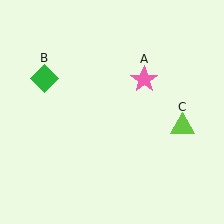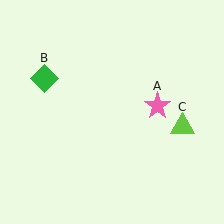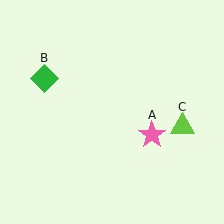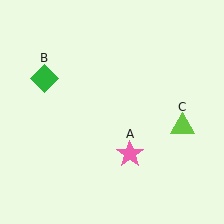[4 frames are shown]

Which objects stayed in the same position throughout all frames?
Green diamond (object B) and lime triangle (object C) remained stationary.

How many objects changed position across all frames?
1 object changed position: pink star (object A).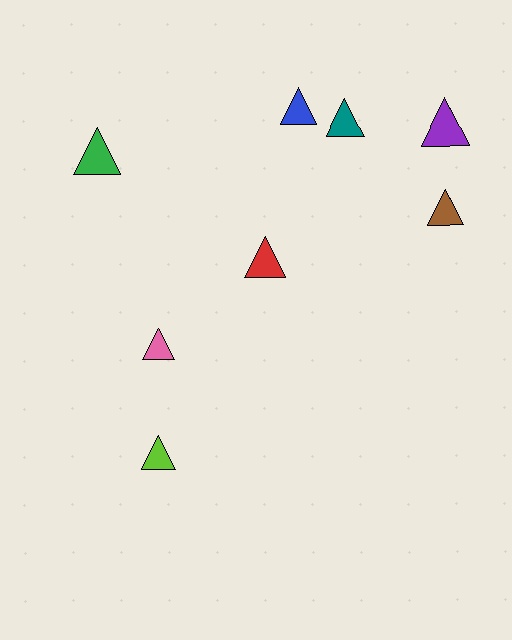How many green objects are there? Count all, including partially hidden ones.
There is 1 green object.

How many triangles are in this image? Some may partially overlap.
There are 8 triangles.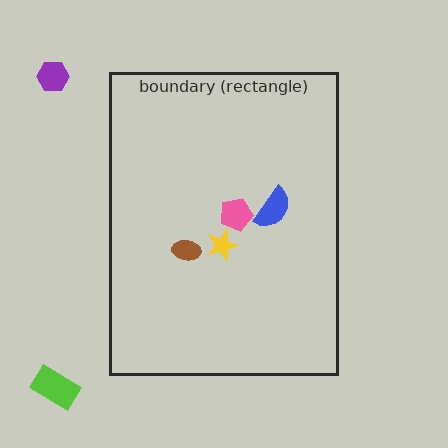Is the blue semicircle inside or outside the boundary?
Inside.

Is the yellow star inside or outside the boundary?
Inside.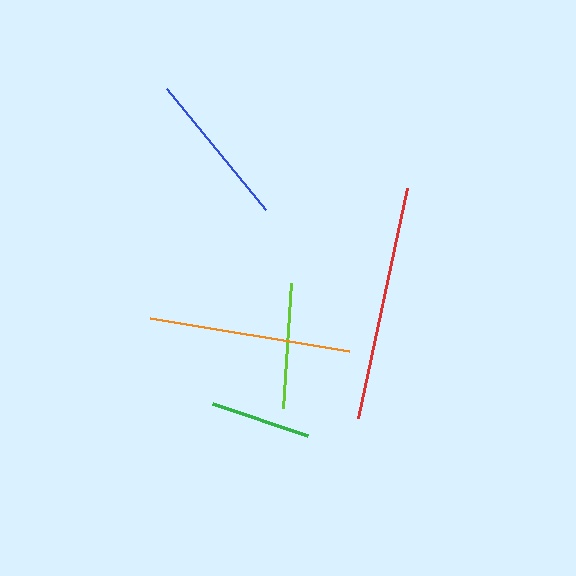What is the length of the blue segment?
The blue segment is approximately 156 pixels long.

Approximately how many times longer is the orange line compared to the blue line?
The orange line is approximately 1.3 times the length of the blue line.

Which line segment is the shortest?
The green line is the shortest at approximately 100 pixels.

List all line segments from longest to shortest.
From longest to shortest: red, orange, blue, lime, green.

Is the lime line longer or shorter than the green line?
The lime line is longer than the green line.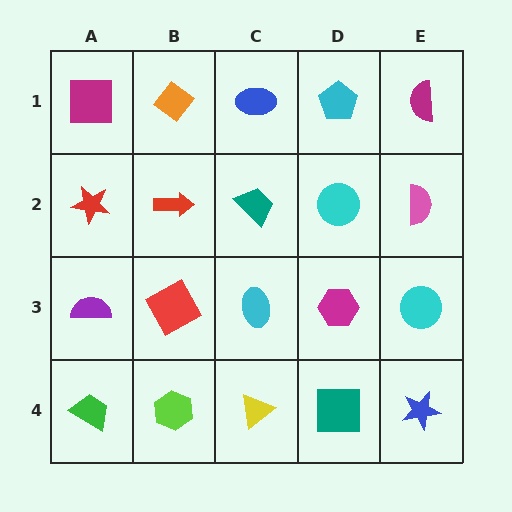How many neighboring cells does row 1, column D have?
3.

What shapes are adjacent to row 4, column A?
A purple semicircle (row 3, column A), a lime hexagon (row 4, column B).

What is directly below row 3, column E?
A blue star.